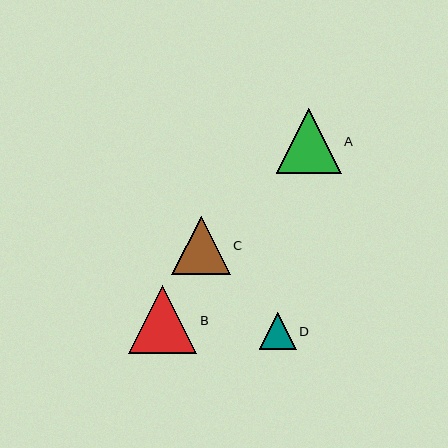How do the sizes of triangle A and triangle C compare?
Triangle A and triangle C are approximately the same size.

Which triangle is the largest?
Triangle B is the largest with a size of approximately 68 pixels.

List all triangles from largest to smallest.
From largest to smallest: B, A, C, D.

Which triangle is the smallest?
Triangle D is the smallest with a size of approximately 37 pixels.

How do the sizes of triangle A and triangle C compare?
Triangle A and triangle C are approximately the same size.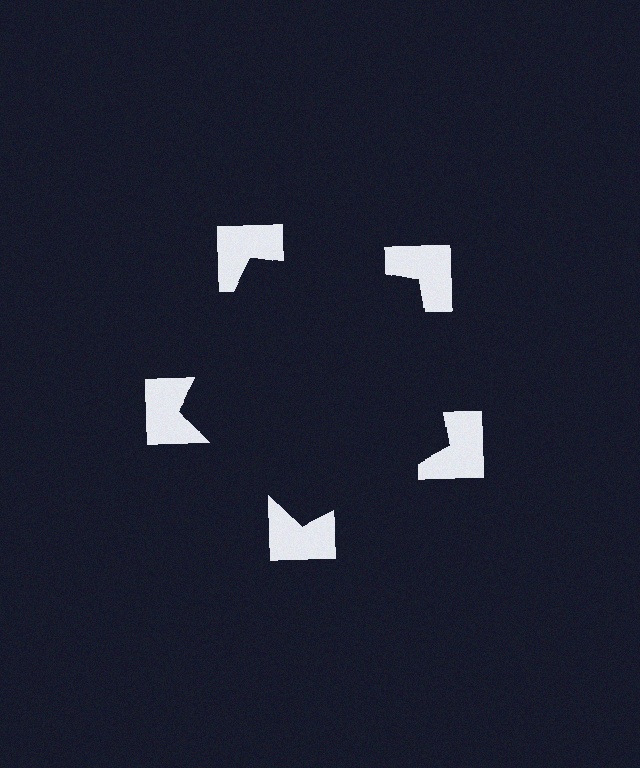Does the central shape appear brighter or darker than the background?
It typically appears slightly darker than the background, even though no actual brightness change is drawn.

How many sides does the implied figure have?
5 sides.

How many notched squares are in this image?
There are 5 — one at each vertex of the illusory pentagon.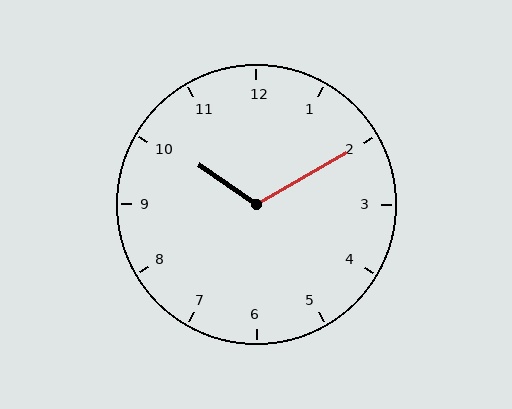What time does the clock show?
10:10.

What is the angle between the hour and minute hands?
Approximately 115 degrees.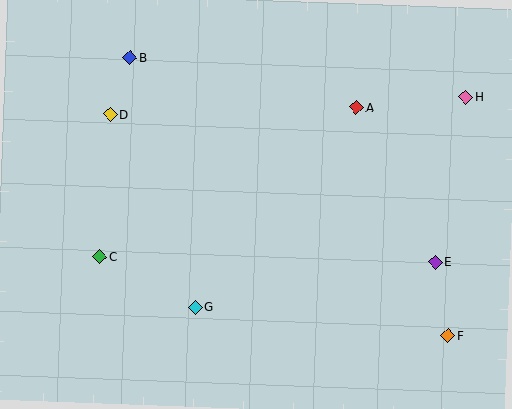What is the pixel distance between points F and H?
The distance between F and H is 239 pixels.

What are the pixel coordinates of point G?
Point G is at (195, 307).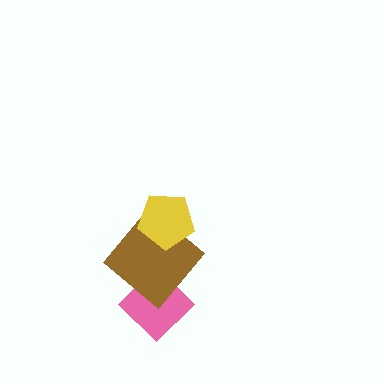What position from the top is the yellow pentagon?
The yellow pentagon is 1st from the top.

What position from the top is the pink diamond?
The pink diamond is 3rd from the top.